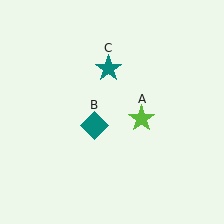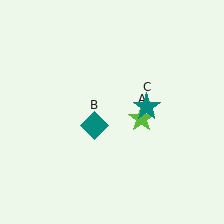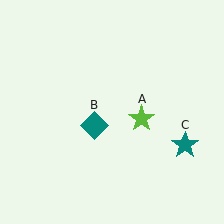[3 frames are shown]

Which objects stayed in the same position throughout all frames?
Lime star (object A) and teal diamond (object B) remained stationary.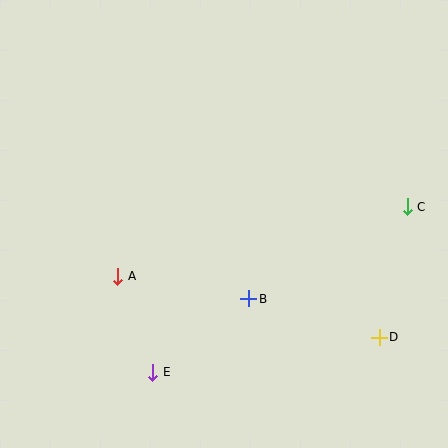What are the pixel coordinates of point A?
Point A is at (118, 276).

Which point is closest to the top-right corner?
Point C is closest to the top-right corner.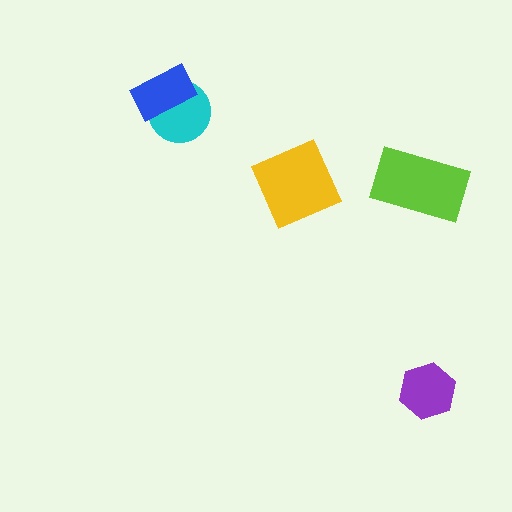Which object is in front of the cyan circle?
The blue rectangle is in front of the cyan circle.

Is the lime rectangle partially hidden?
No, no other shape covers it.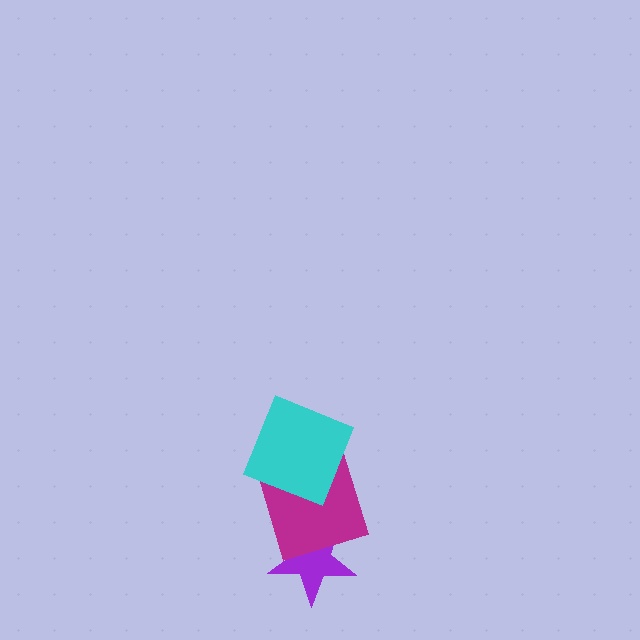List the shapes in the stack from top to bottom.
From top to bottom: the cyan square, the magenta square, the purple star.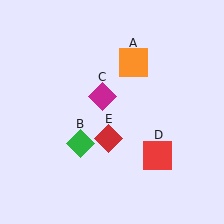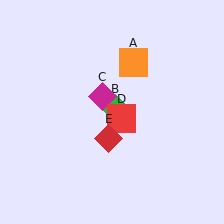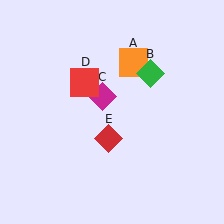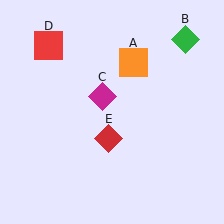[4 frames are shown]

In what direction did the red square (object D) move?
The red square (object D) moved up and to the left.